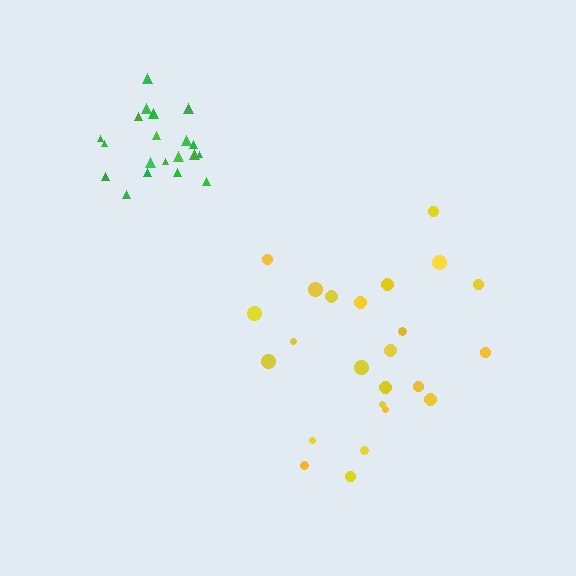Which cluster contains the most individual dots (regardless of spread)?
Yellow (24).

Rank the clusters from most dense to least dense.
green, yellow.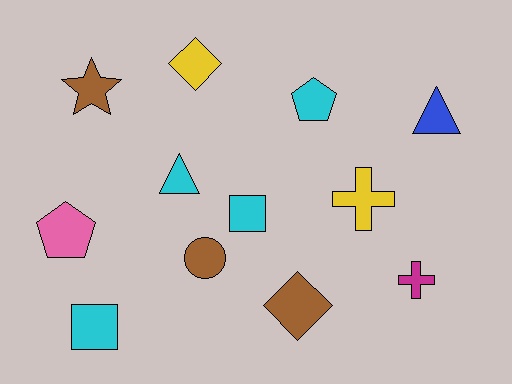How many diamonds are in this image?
There are 2 diamonds.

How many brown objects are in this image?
There are 3 brown objects.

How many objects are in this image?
There are 12 objects.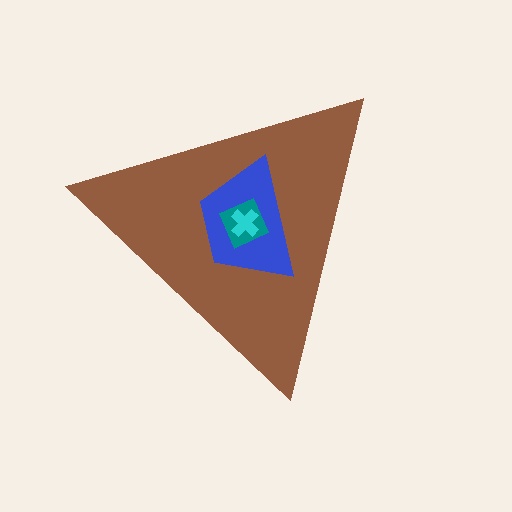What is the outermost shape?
The brown triangle.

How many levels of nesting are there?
4.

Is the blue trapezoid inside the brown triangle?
Yes.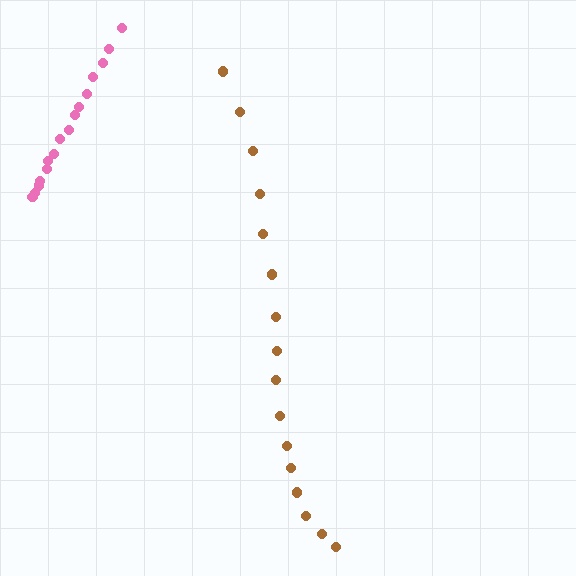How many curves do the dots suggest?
There are 2 distinct paths.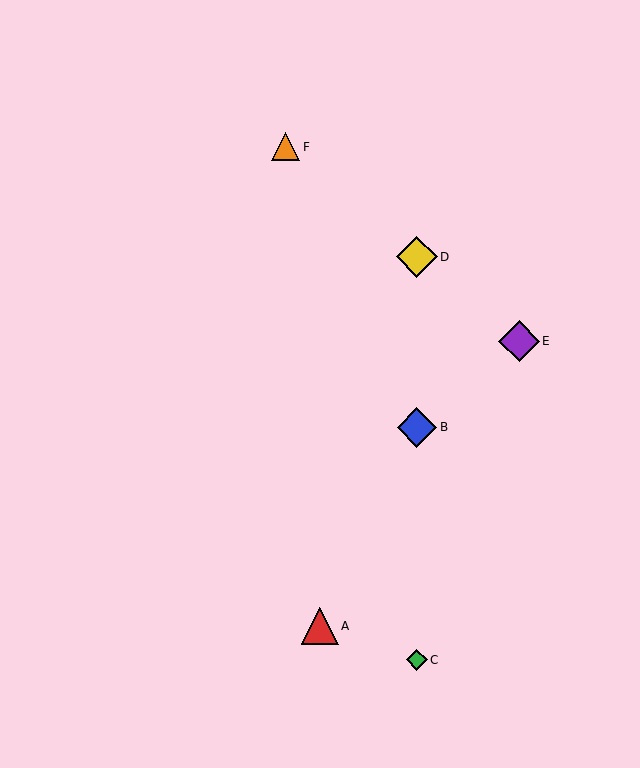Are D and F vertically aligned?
No, D is at x≈417 and F is at x≈286.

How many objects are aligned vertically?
3 objects (B, C, D) are aligned vertically.